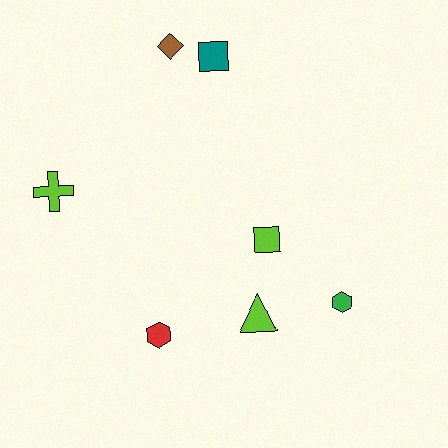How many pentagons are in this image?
There are no pentagons.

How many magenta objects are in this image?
There are no magenta objects.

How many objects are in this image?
There are 7 objects.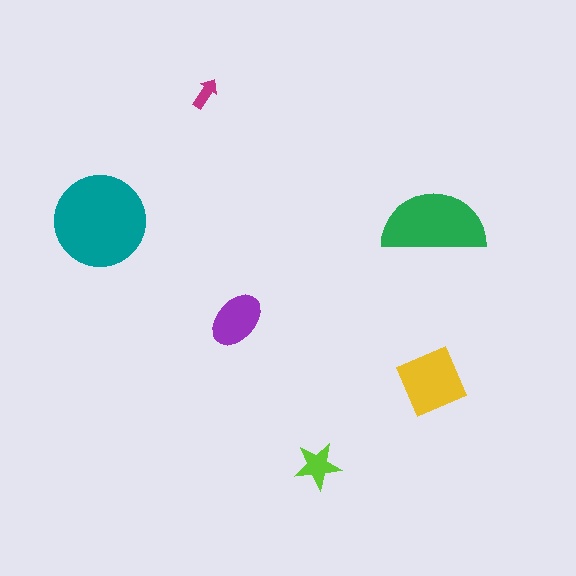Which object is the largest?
The teal circle.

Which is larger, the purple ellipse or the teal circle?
The teal circle.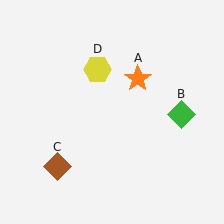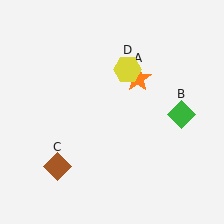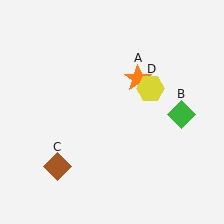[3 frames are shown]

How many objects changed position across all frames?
1 object changed position: yellow hexagon (object D).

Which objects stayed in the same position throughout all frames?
Orange star (object A) and green diamond (object B) and brown diamond (object C) remained stationary.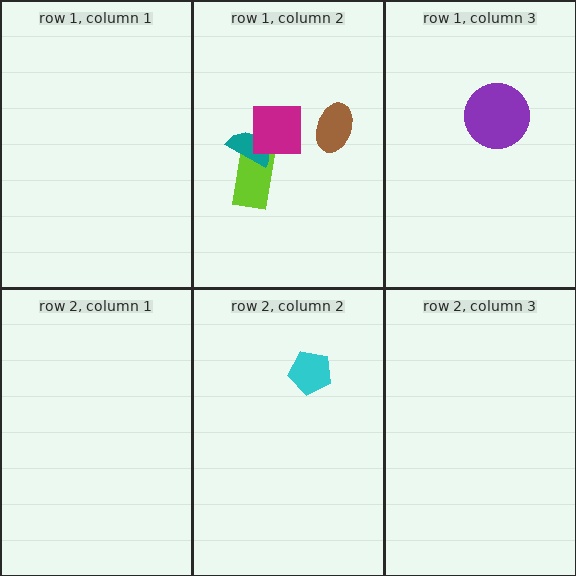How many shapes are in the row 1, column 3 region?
1.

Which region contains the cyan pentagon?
The row 2, column 2 region.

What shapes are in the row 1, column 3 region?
The purple circle.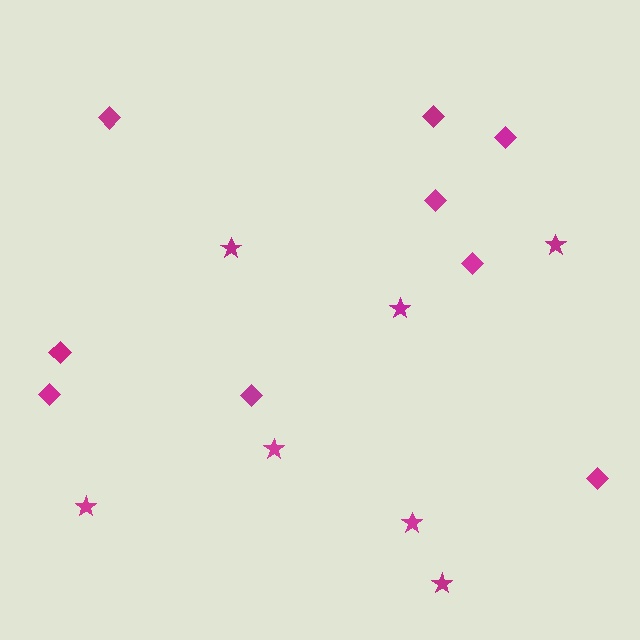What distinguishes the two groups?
There are 2 groups: one group of stars (7) and one group of diamonds (9).